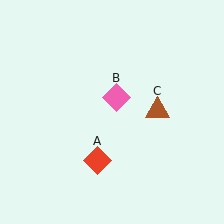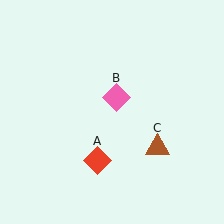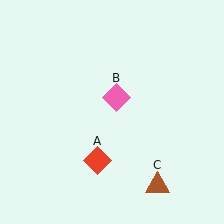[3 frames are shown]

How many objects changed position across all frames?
1 object changed position: brown triangle (object C).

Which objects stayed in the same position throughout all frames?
Red diamond (object A) and pink diamond (object B) remained stationary.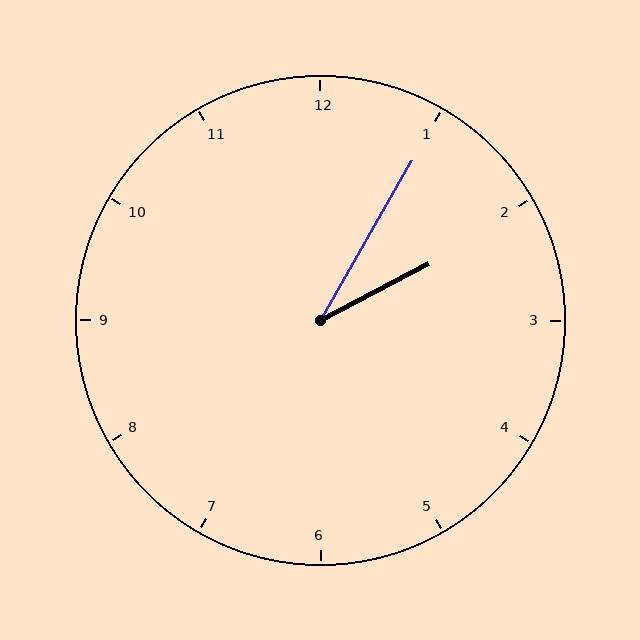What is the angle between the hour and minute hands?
Approximately 32 degrees.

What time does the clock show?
2:05.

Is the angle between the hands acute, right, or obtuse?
It is acute.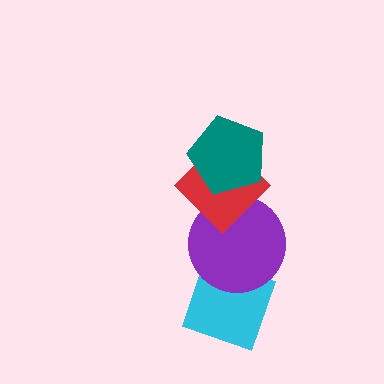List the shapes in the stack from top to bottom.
From top to bottom: the teal pentagon, the red diamond, the purple circle, the cyan diamond.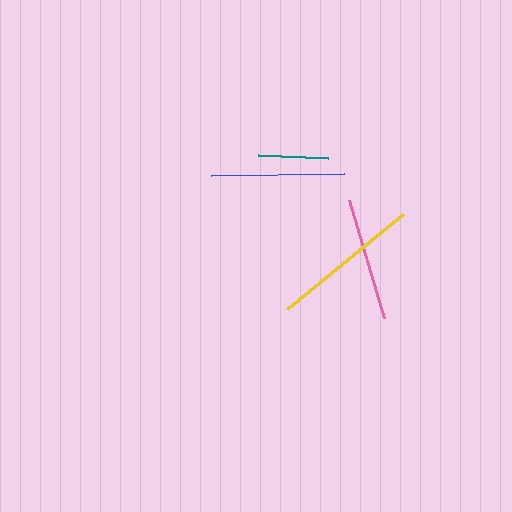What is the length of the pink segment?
The pink segment is approximately 123 pixels long.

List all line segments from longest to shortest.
From longest to shortest: yellow, blue, pink, teal.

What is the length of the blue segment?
The blue segment is approximately 133 pixels long.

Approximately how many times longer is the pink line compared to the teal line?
The pink line is approximately 1.7 times the length of the teal line.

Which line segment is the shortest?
The teal line is the shortest at approximately 71 pixels.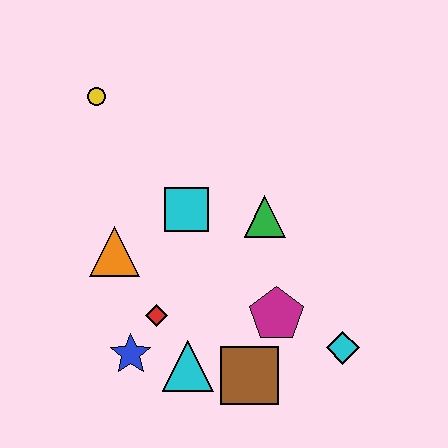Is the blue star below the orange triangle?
Yes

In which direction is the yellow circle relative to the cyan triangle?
The yellow circle is above the cyan triangle.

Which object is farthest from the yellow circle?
The cyan diamond is farthest from the yellow circle.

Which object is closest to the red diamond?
The blue star is closest to the red diamond.